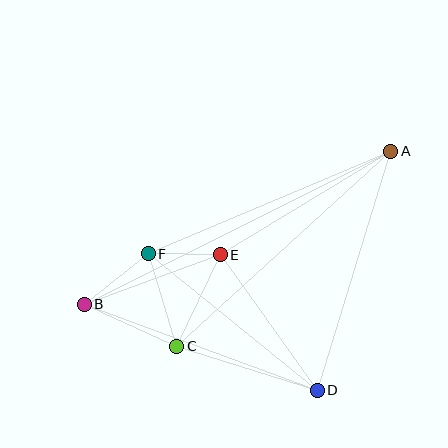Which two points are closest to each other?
Points E and F are closest to each other.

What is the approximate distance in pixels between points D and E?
The distance between D and E is approximately 166 pixels.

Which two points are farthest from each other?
Points A and B are farthest from each other.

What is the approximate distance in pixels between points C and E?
The distance between C and E is approximately 101 pixels.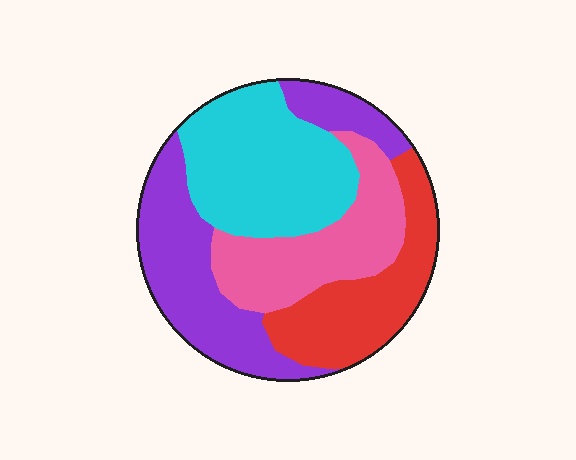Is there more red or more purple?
Purple.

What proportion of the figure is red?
Red covers about 20% of the figure.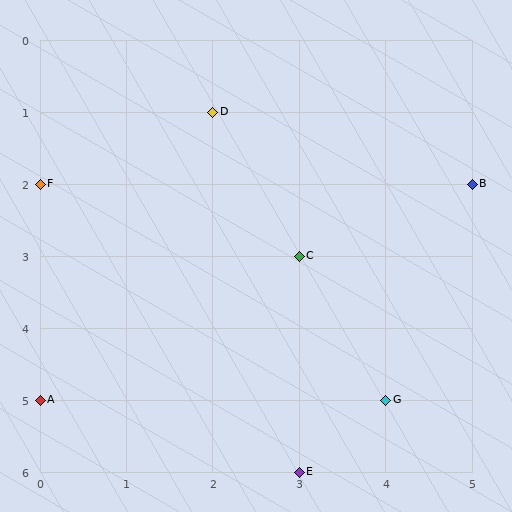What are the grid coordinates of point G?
Point G is at grid coordinates (4, 5).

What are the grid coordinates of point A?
Point A is at grid coordinates (0, 5).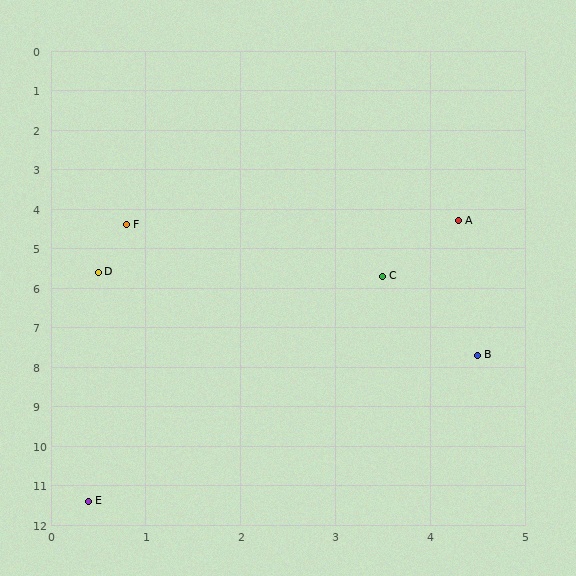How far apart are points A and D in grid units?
Points A and D are about 4.0 grid units apart.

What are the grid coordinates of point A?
Point A is at approximately (4.3, 4.3).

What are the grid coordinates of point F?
Point F is at approximately (0.8, 4.4).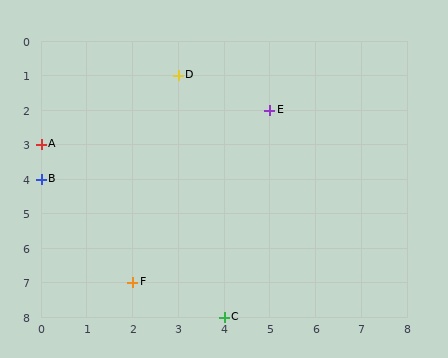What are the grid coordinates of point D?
Point D is at grid coordinates (3, 1).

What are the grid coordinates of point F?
Point F is at grid coordinates (2, 7).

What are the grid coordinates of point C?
Point C is at grid coordinates (4, 8).